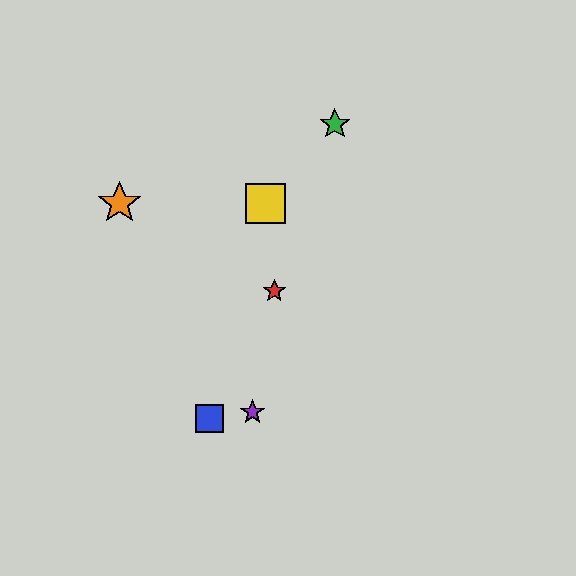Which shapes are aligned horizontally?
The yellow square, the orange star are aligned horizontally.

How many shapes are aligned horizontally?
2 shapes (the yellow square, the orange star) are aligned horizontally.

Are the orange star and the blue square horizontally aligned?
No, the orange star is at y≈203 and the blue square is at y≈418.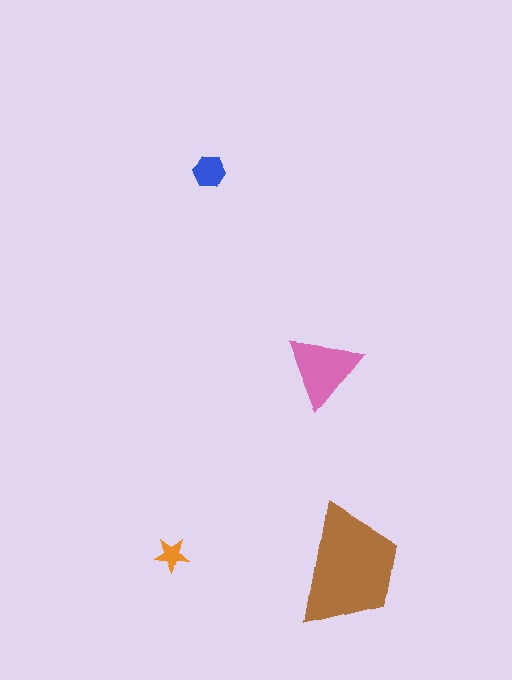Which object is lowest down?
The brown trapezoid is bottommost.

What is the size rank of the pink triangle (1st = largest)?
2nd.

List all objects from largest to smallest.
The brown trapezoid, the pink triangle, the blue hexagon, the orange star.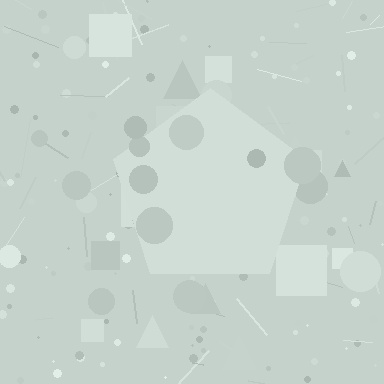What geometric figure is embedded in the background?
A pentagon is embedded in the background.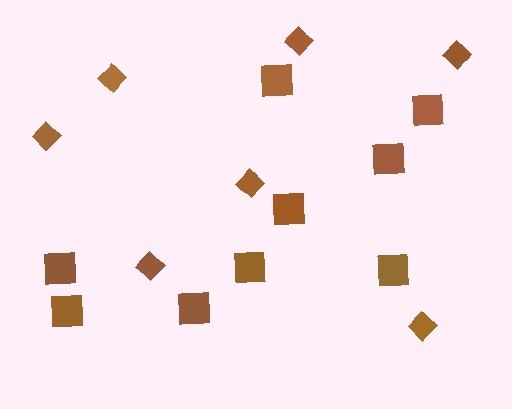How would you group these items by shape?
There are 2 groups: one group of diamonds (7) and one group of squares (9).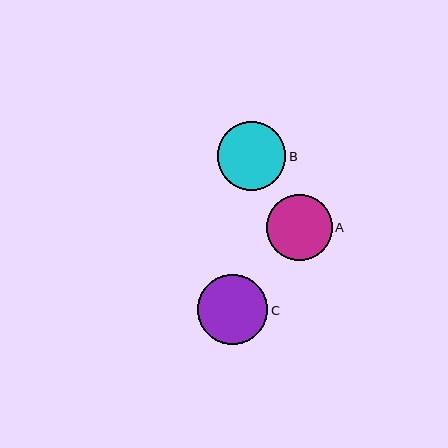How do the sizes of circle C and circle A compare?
Circle C and circle A are approximately the same size.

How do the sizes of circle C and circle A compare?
Circle C and circle A are approximately the same size.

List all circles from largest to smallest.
From largest to smallest: C, B, A.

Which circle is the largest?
Circle C is the largest with a size of approximately 70 pixels.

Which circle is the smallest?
Circle A is the smallest with a size of approximately 66 pixels.